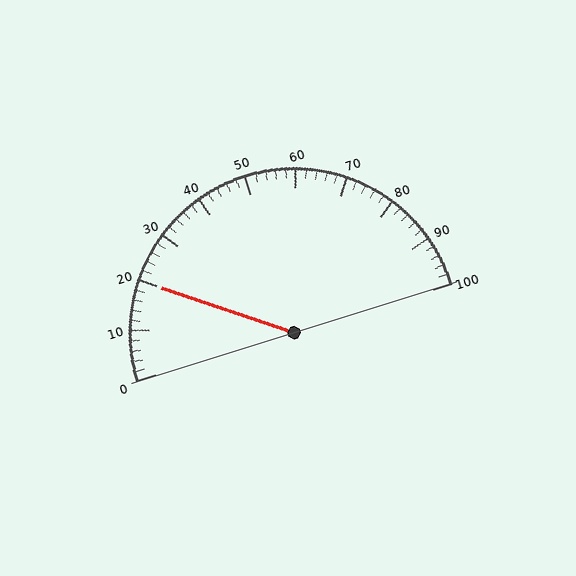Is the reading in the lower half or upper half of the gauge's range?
The reading is in the lower half of the range (0 to 100).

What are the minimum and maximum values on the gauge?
The gauge ranges from 0 to 100.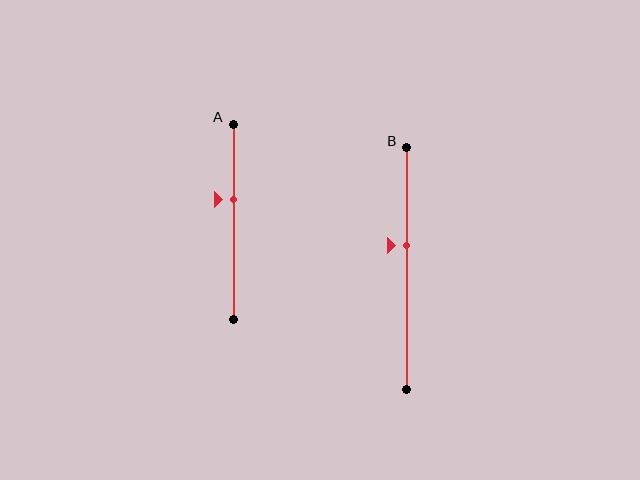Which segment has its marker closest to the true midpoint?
Segment B has its marker closest to the true midpoint.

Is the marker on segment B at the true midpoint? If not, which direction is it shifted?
No, the marker on segment B is shifted upward by about 10% of the segment length.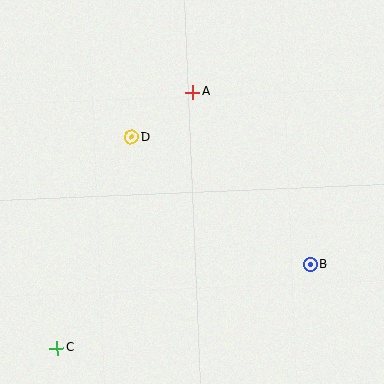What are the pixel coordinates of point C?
Point C is at (57, 348).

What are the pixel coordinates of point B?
Point B is at (310, 264).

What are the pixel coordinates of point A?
Point A is at (193, 92).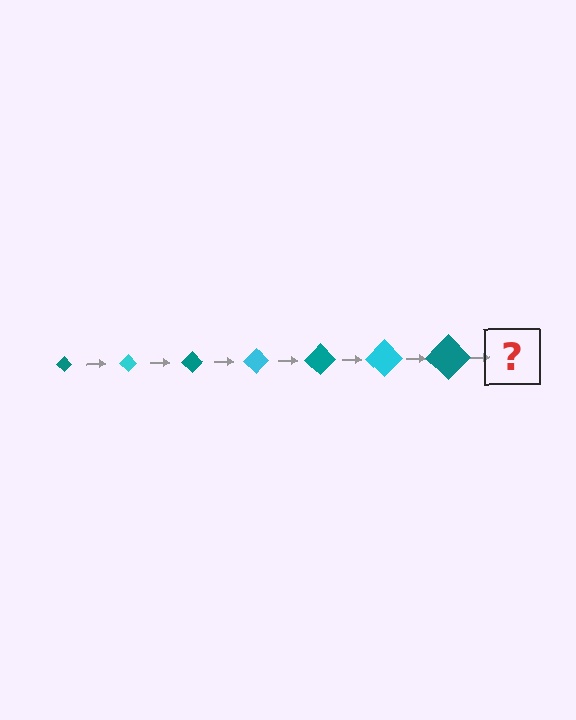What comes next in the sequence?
The next element should be a cyan diamond, larger than the previous one.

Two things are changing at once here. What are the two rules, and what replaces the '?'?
The two rules are that the diamond grows larger each step and the color cycles through teal and cyan. The '?' should be a cyan diamond, larger than the previous one.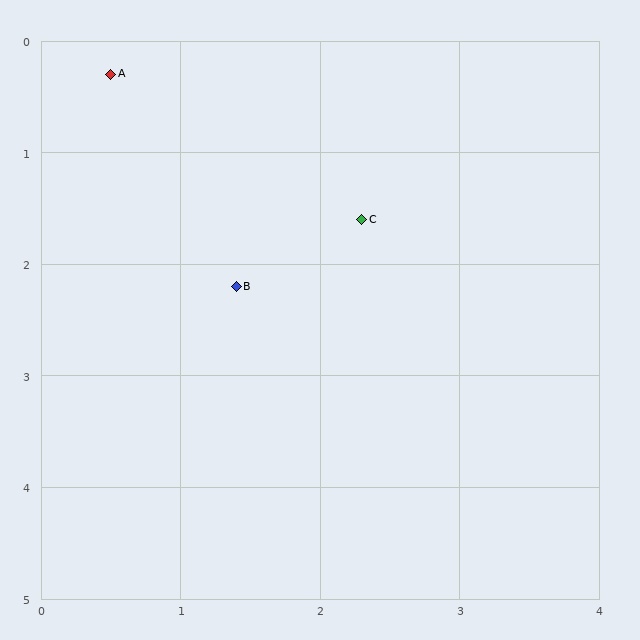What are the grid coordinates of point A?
Point A is at approximately (0.5, 0.3).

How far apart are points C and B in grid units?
Points C and B are about 1.1 grid units apart.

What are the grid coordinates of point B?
Point B is at approximately (1.4, 2.2).